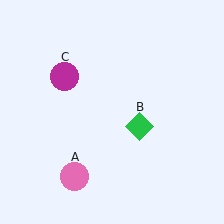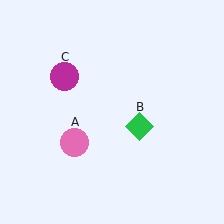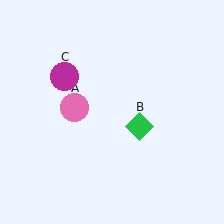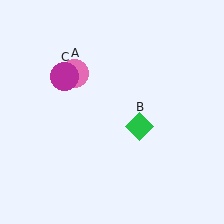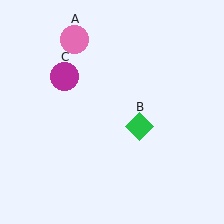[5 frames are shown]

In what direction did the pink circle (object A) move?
The pink circle (object A) moved up.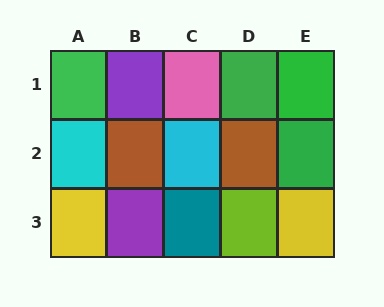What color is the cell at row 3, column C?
Teal.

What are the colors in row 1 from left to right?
Green, purple, pink, green, green.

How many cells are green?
4 cells are green.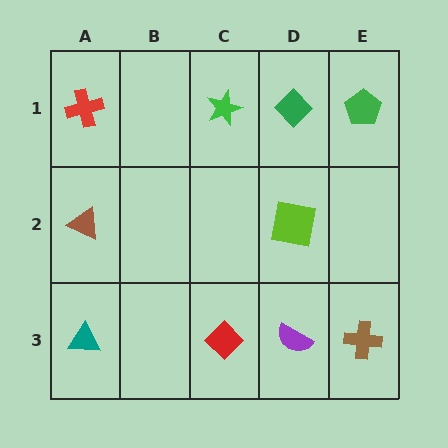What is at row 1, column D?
A green diamond.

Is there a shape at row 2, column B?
No, that cell is empty.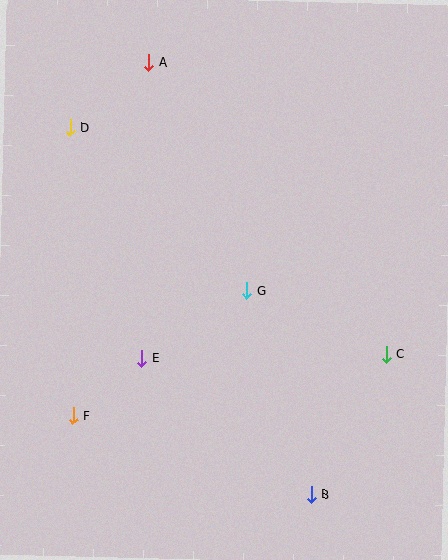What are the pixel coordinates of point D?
Point D is at (70, 128).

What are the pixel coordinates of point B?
Point B is at (311, 495).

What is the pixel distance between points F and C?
The distance between F and C is 319 pixels.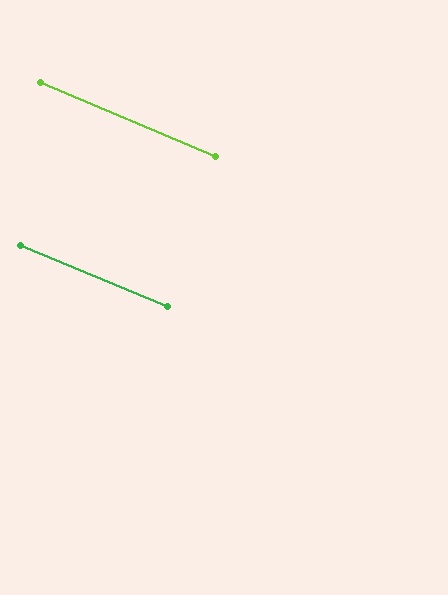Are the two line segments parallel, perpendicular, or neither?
Parallel — their directions differ by only 0.6°.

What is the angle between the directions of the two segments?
Approximately 1 degree.